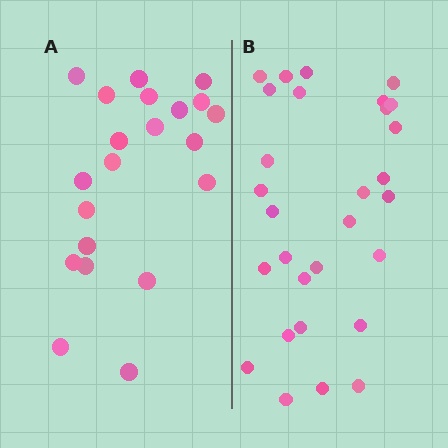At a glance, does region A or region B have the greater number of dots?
Region B (the right region) has more dots.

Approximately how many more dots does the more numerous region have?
Region B has roughly 8 or so more dots than region A.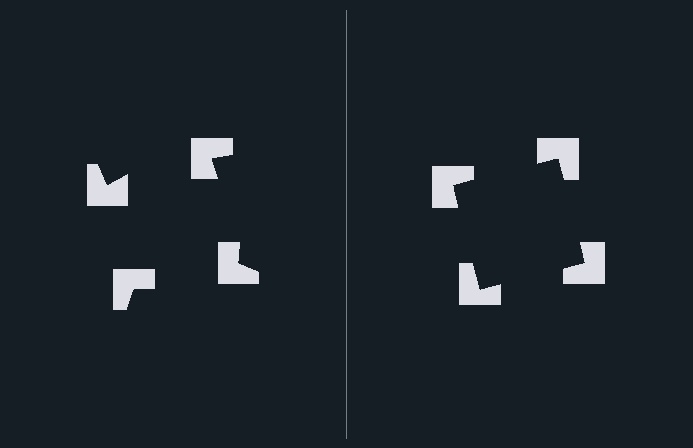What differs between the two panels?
The notched squares are positioned identically on both sides; only the wedge orientations differ. On the right they align to a square; on the left they are misaligned.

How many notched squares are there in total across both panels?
8 — 4 on each side.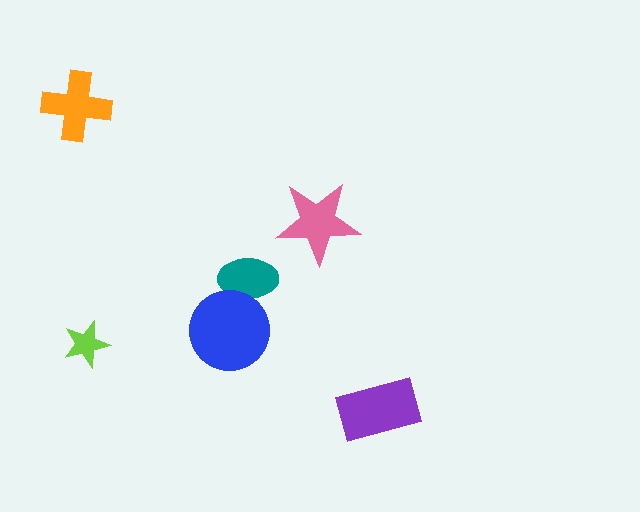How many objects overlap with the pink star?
0 objects overlap with the pink star.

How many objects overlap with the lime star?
0 objects overlap with the lime star.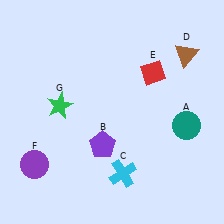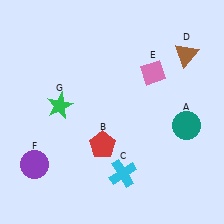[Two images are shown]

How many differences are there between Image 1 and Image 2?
There are 2 differences between the two images.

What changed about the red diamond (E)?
In Image 1, E is red. In Image 2, it changed to pink.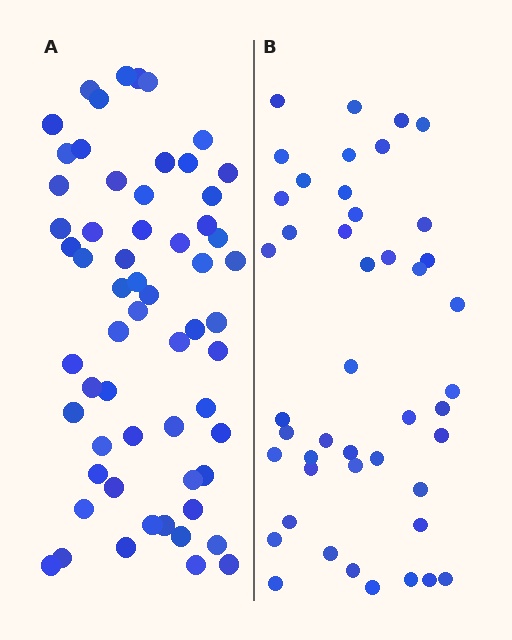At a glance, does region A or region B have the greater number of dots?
Region A (the left region) has more dots.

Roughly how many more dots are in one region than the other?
Region A has approximately 15 more dots than region B.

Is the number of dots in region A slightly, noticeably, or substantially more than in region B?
Region A has noticeably more, but not dramatically so. The ratio is roughly 1.3 to 1.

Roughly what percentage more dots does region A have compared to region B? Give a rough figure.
About 35% more.